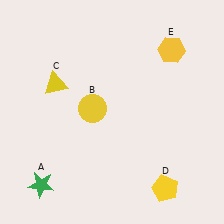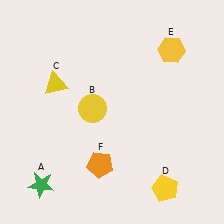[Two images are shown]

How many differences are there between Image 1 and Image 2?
There is 1 difference between the two images.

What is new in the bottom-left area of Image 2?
An orange pentagon (F) was added in the bottom-left area of Image 2.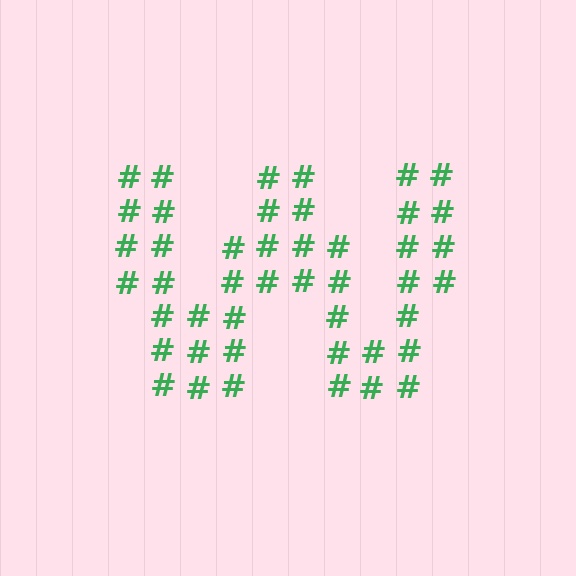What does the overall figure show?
The overall figure shows the letter W.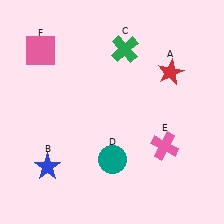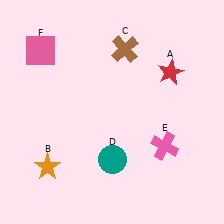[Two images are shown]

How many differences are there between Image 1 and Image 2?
There are 2 differences between the two images.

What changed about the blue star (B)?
In Image 1, B is blue. In Image 2, it changed to orange.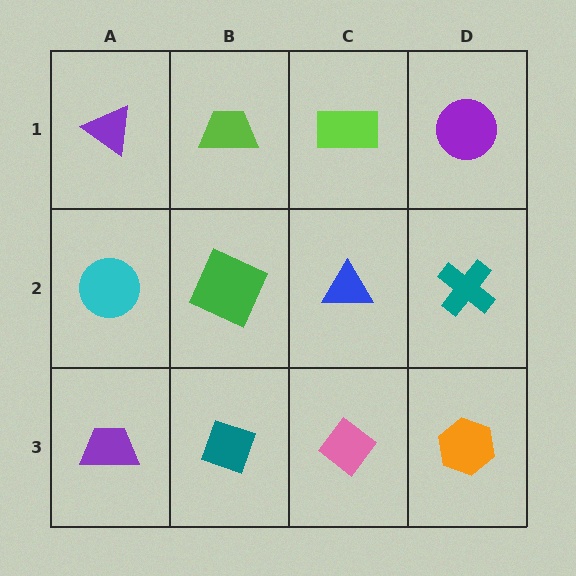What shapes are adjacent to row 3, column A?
A cyan circle (row 2, column A), a teal diamond (row 3, column B).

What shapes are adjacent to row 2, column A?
A purple triangle (row 1, column A), a purple trapezoid (row 3, column A), a green square (row 2, column B).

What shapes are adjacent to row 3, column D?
A teal cross (row 2, column D), a pink diamond (row 3, column C).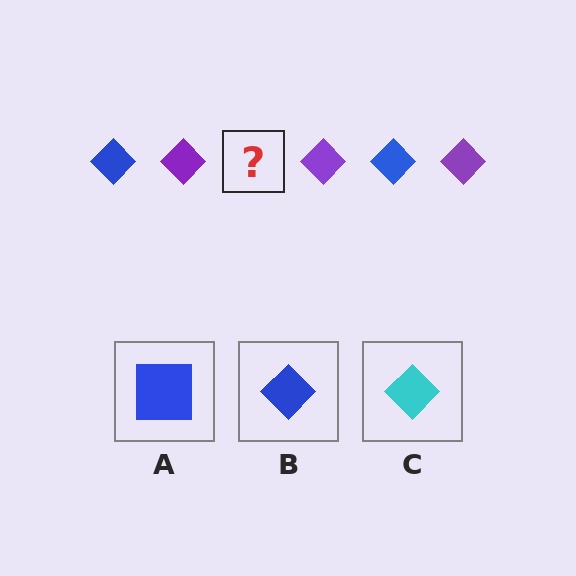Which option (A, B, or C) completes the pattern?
B.